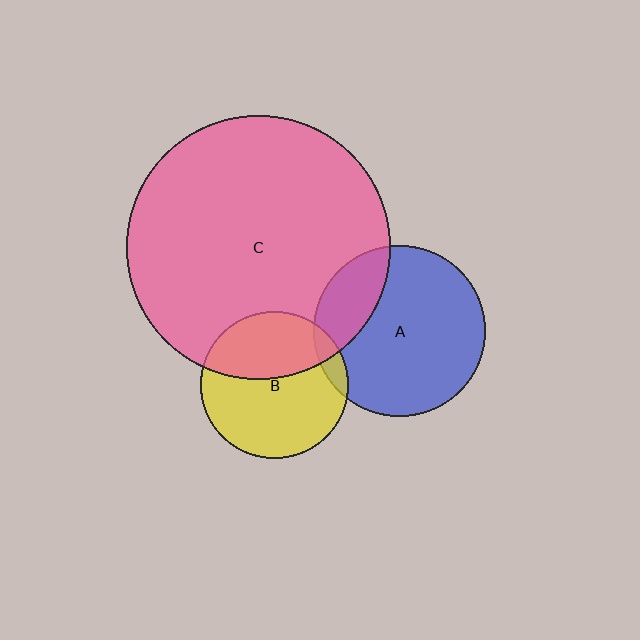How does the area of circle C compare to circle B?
Approximately 3.2 times.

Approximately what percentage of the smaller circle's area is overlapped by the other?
Approximately 20%.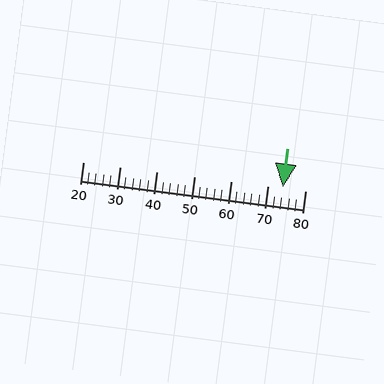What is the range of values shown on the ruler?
The ruler shows values from 20 to 80.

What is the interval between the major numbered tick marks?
The major tick marks are spaced 10 units apart.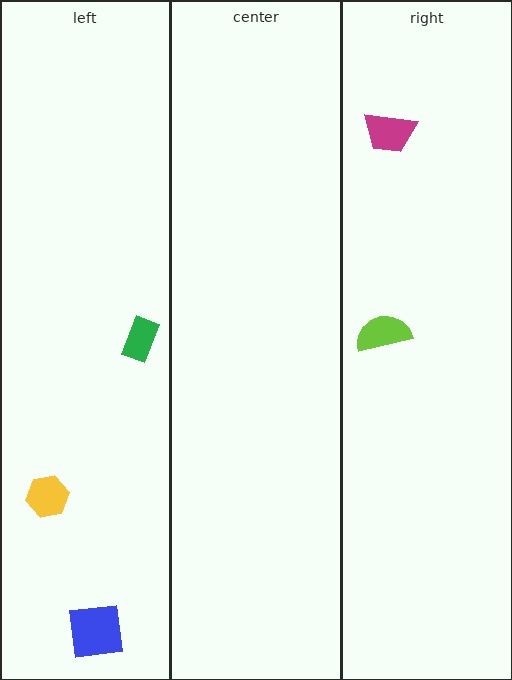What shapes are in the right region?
The magenta trapezoid, the lime semicircle.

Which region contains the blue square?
The left region.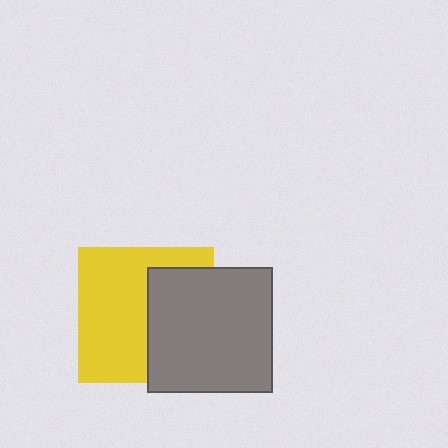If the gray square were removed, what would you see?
You would see the complete yellow square.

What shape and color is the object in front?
The object in front is a gray square.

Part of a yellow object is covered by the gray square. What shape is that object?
It is a square.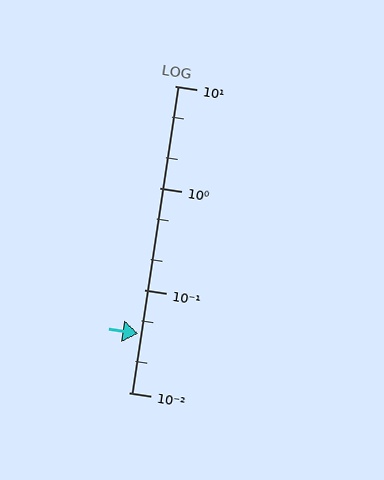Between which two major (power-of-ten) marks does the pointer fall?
The pointer is between 0.01 and 0.1.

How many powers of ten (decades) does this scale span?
The scale spans 3 decades, from 0.01 to 10.